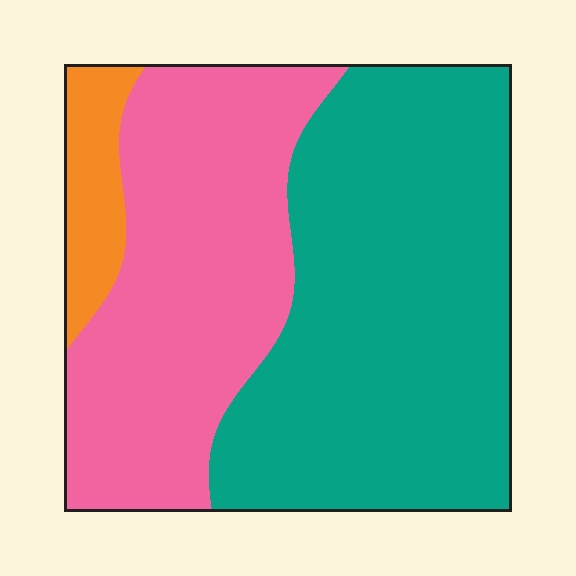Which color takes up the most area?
Teal, at roughly 55%.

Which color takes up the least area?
Orange, at roughly 10%.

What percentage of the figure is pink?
Pink takes up between a third and a half of the figure.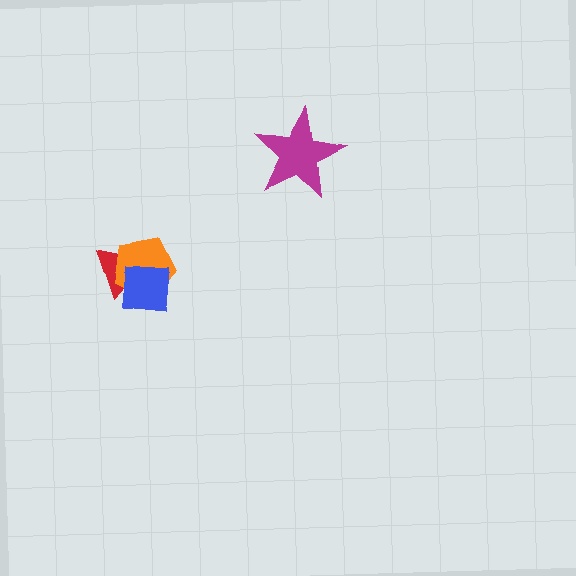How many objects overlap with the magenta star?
0 objects overlap with the magenta star.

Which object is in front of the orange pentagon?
The blue square is in front of the orange pentagon.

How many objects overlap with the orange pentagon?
2 objects overlap with the orange pentagon.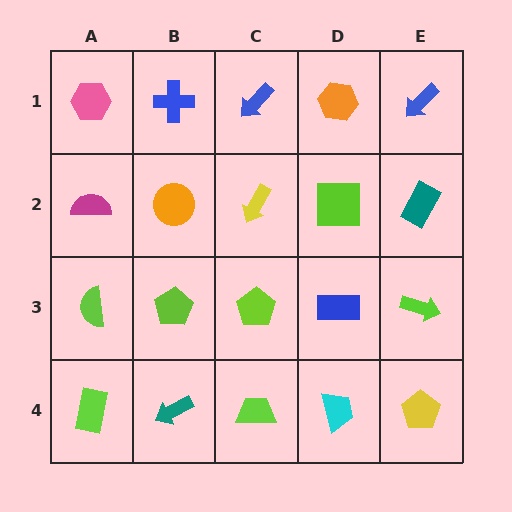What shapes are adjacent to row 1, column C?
A yellow arrow (row 2, column C), a blue cross (row 1, column B), an orange hexagon (row 1, column D).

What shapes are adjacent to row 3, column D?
A lime square (row 2, column D), a cyan trapezoid (row 4, column D), a lime pentagon (row 3, column C), a lime arrow (row 3, column E).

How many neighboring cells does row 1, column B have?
3.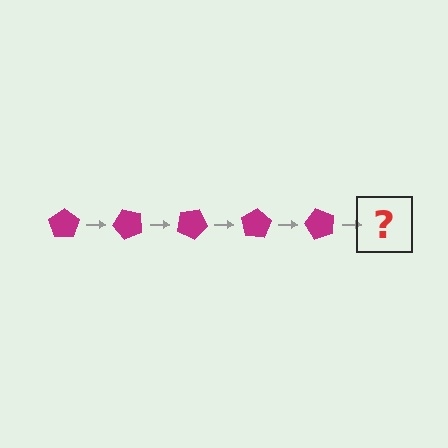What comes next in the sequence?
The next element should be a magenta pentagon rotated 250 degrees.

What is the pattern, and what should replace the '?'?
The pattern is that the pentagon rotates 50 degrees each step. The '?' should be a magenta pentagon rotated 250 degrees.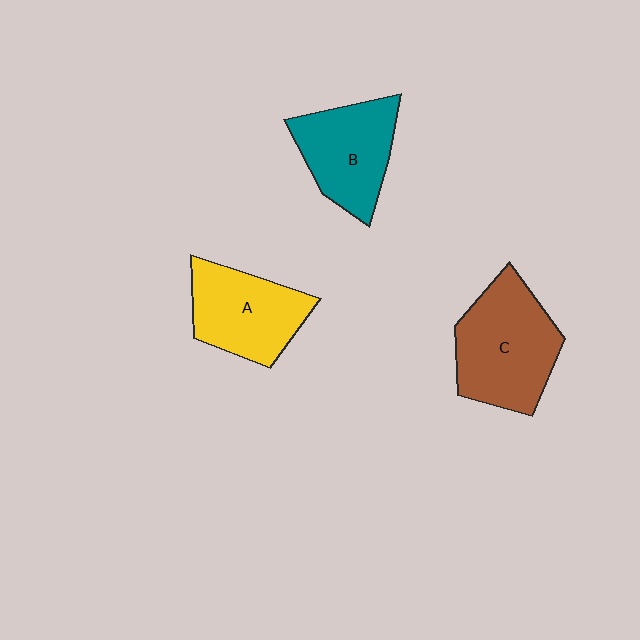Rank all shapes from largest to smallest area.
From largest to smallest: C (brown), A (yellow), B (teal).